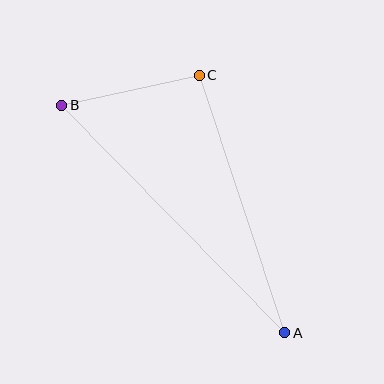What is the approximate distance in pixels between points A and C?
The distance between A and C is approximately 271 pixels.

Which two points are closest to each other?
Points B and C are closest to each other.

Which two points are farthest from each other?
Points A and B are farthest from each other.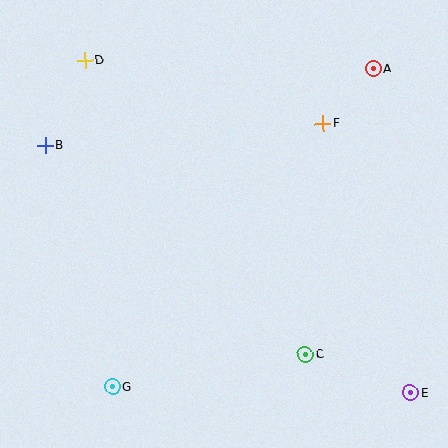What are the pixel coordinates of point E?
Point E is at (410, 393).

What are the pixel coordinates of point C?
Point C is at (305, 355).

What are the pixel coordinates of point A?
Point A is at (373, 69).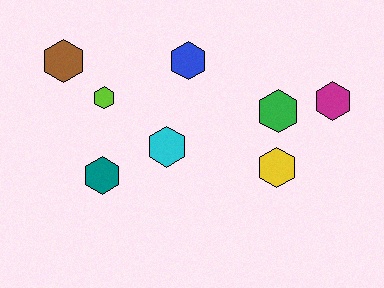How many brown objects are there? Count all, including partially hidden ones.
There is 1 brown object.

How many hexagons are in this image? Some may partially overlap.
There are 8 hexagons.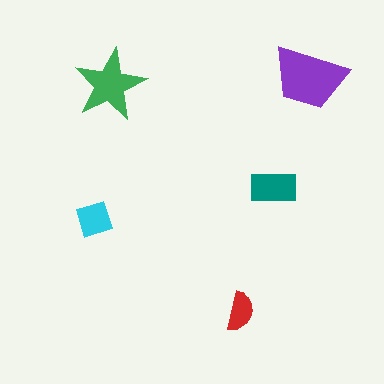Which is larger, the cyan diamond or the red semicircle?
The cyan diamond.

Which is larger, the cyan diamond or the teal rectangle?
The teal rectangle.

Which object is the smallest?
The red semicircle.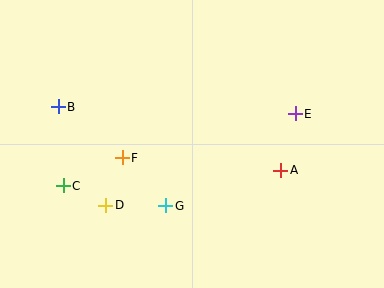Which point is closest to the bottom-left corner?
Point C is closest to the bottom-left corner.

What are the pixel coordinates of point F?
Point F is at (122, 158).